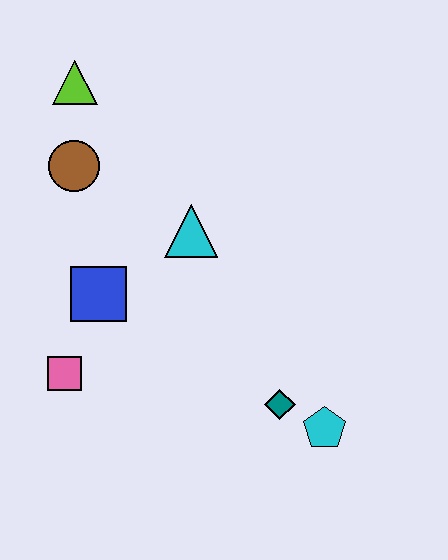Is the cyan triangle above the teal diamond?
Yes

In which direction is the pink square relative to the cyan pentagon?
The pink square is to the left of the cyan pentagon.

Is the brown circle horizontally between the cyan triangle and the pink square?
Yes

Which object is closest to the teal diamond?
The cyan pentagon is closest to the teal diamond.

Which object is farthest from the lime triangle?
The cyan pentagon is farthest from the lime triangle.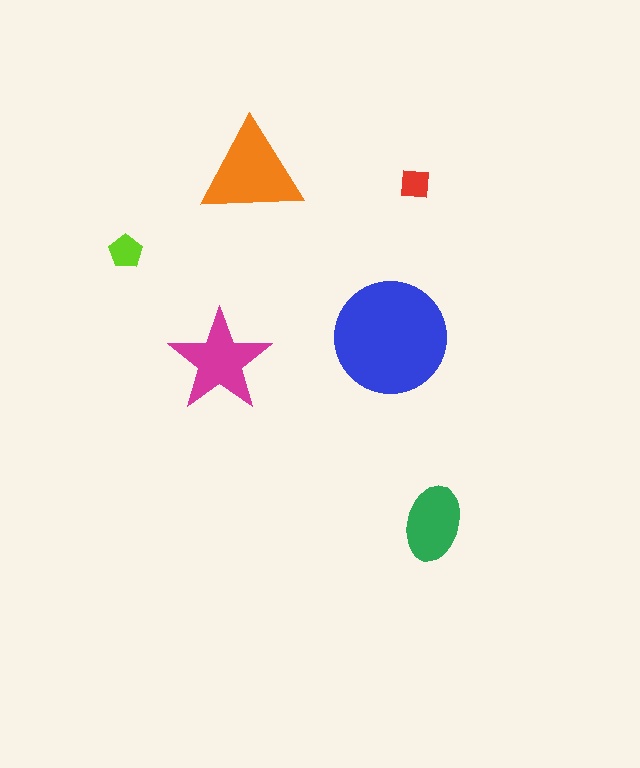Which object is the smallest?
The red square.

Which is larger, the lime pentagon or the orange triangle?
The orange triangle.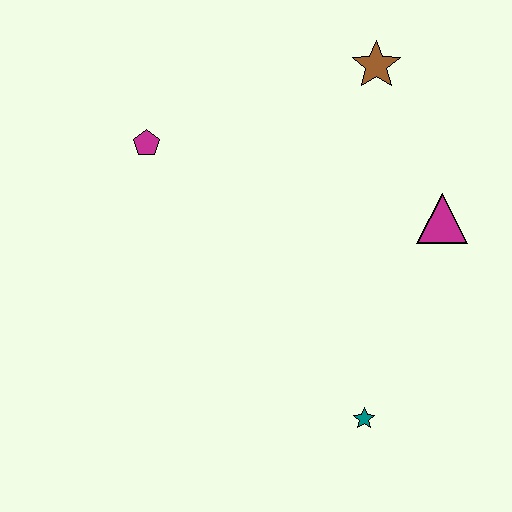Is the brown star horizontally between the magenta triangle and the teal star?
Yes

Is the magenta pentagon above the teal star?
Yes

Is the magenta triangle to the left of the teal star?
No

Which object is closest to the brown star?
The magenta triangle is closest to the brown star.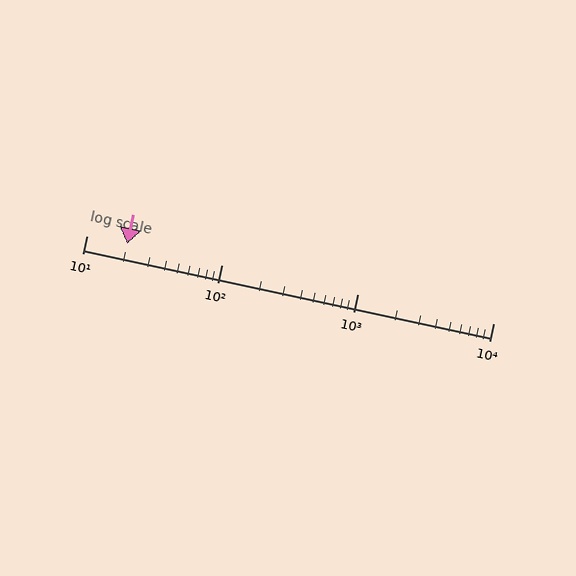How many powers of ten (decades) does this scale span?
The scale spans 3 decades, from 10 to 10000.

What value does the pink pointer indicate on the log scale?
The pointer indicates approximately 20.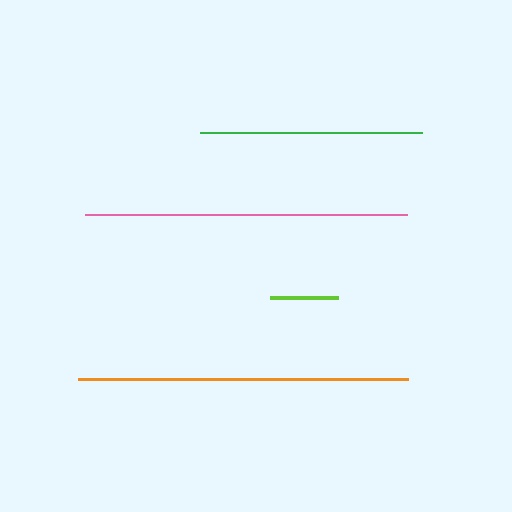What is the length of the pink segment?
The pink segment is approximately 322 pixels long.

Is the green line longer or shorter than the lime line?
The green line is longer than the lime line.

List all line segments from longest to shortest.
From longest to shortest: orange, pink, green, lime.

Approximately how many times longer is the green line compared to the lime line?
The green line is approximately 3.3 times the length of the lime line.